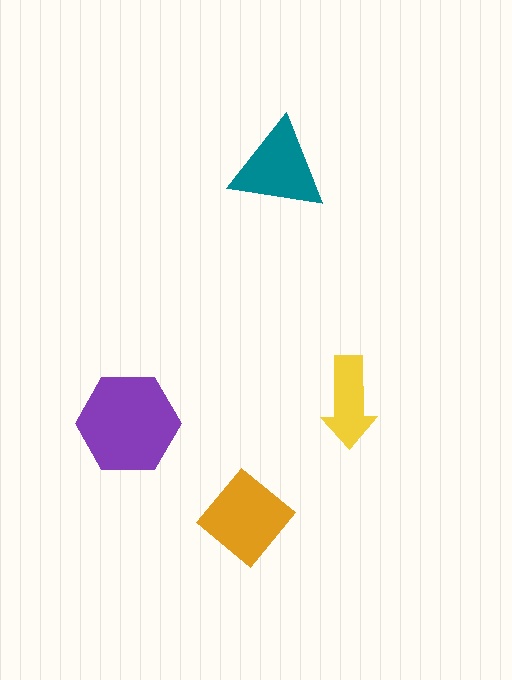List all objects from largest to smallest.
The purple hexagon, the orange diamond, the teal triangle, the yellow arrow.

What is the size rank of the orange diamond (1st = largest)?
2nd.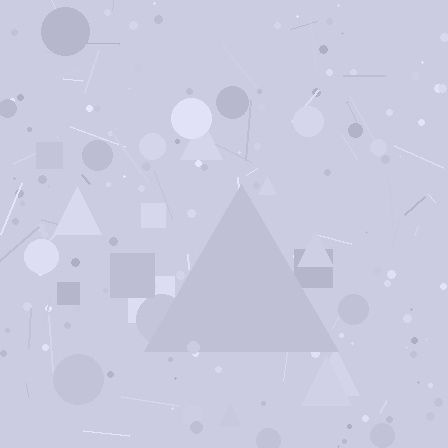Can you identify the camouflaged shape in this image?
The camouflaged shape is a triangle.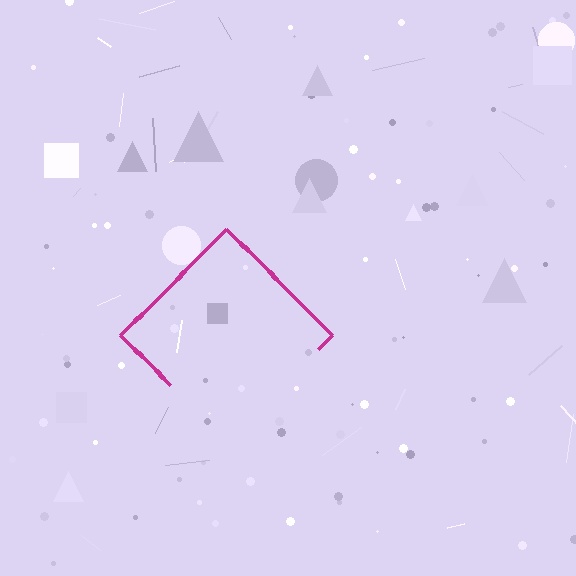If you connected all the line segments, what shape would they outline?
They would outline a diamond.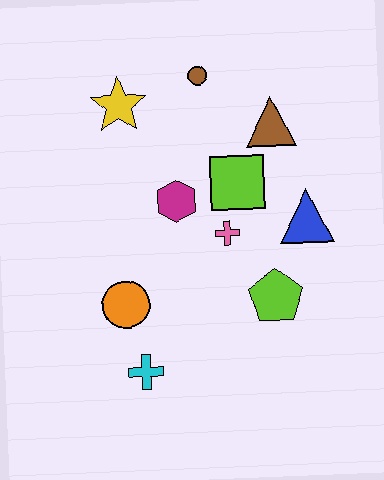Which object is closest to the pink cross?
The lime square is closest to the pink cross.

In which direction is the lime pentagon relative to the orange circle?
The lime pentagon is to the right of the orange circle.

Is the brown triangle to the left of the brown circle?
No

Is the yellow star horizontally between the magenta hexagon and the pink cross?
No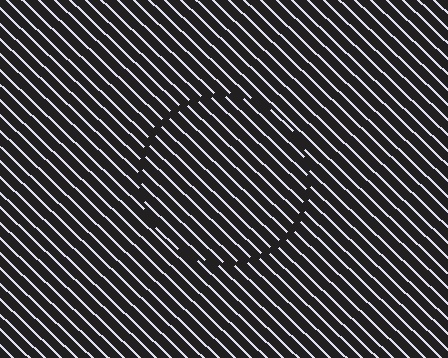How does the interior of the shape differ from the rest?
The interior of the shape contains the same grating, shifted by half a period — the contour is defined by the phase discontinuity where line-ends from the inner and outer gratings abut.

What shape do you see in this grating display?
An illusory circle. The interior of the shape contains the same grating, shifted by half a period — the contour is defined by the phase discontinuity where line-ends from the inner and outer gratings abut.